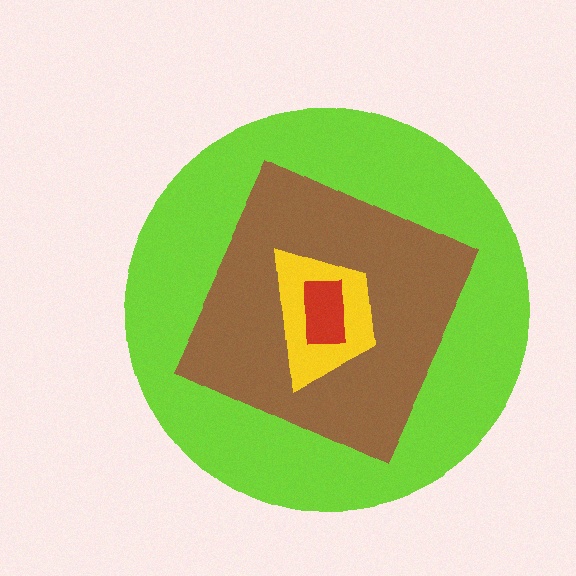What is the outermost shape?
The lime circle.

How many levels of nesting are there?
4.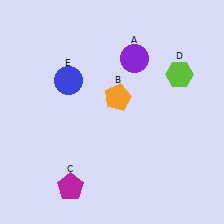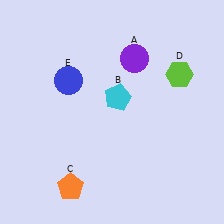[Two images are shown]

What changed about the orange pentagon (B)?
In Image 1, B is orange. In Image 2, it changed to cyan.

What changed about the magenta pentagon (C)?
In Image 1, C is magenta. In Image 2, it changed to orange.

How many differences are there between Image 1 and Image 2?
There are 2 differences between the two images.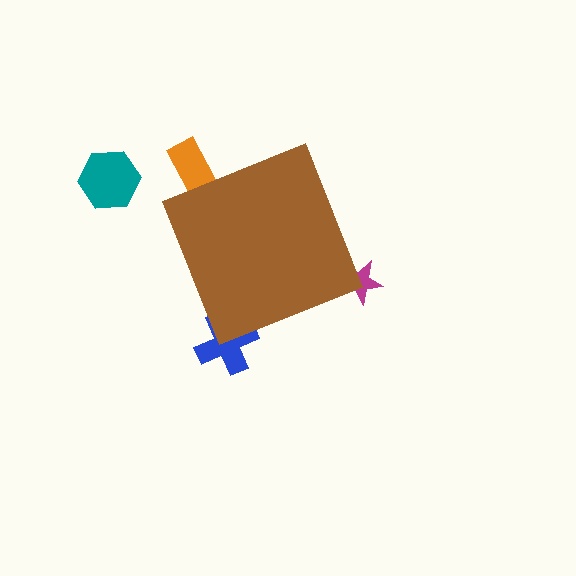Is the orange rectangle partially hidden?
Yes, the orange rectangle is partially hidden behind the brown diamond.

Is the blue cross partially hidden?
Yes, the blue cross is partially hidden behind the brown diamond.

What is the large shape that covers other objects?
A brown diamond.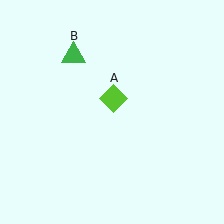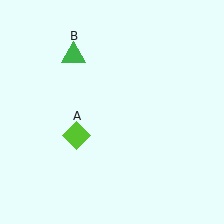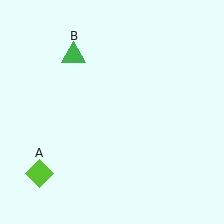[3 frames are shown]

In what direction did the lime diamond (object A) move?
The lime diamond (object A) moved down and to the left.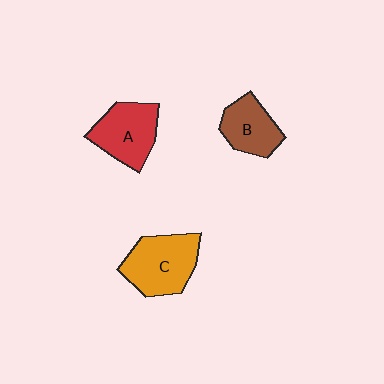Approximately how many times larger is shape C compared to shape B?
Approximately 1.4 times.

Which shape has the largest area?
Shape C (orange).